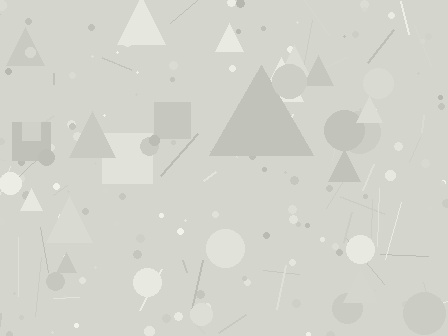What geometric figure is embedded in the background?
A triangle is embedded in the background.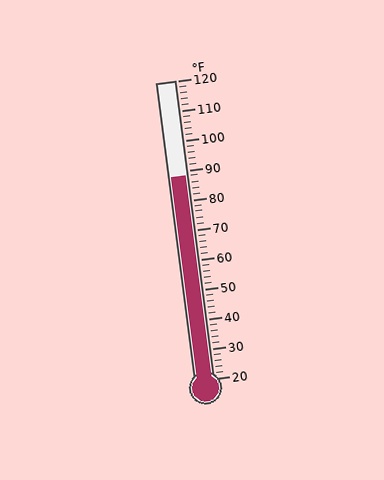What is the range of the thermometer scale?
The thermometer scale ranges from 20°F to 120°F.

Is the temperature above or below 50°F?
The temperature is above 50°F.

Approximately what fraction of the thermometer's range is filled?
The thermometer is filled to approximately 70% of its range.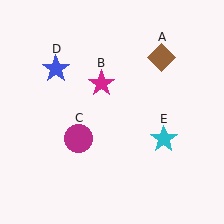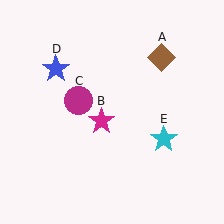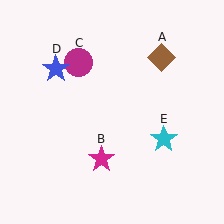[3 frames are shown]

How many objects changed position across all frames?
2 objects changed position: magenta star (object B), magenta circle (object C).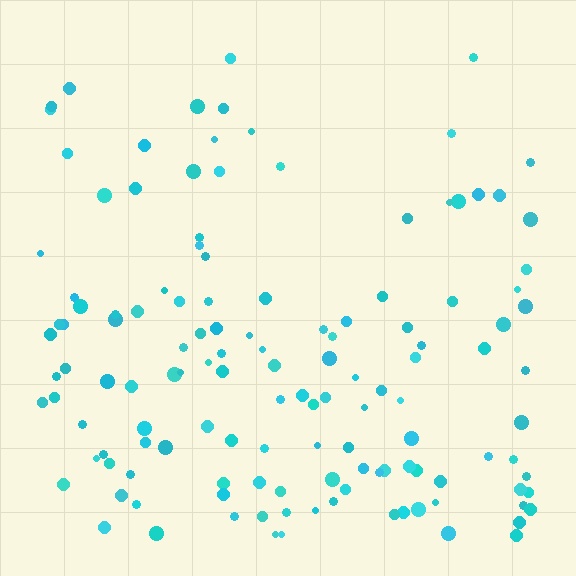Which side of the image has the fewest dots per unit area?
The top.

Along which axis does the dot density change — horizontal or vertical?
Vertical.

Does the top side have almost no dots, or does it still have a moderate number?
Still a moderate number, just noticeably fewer than the bottom.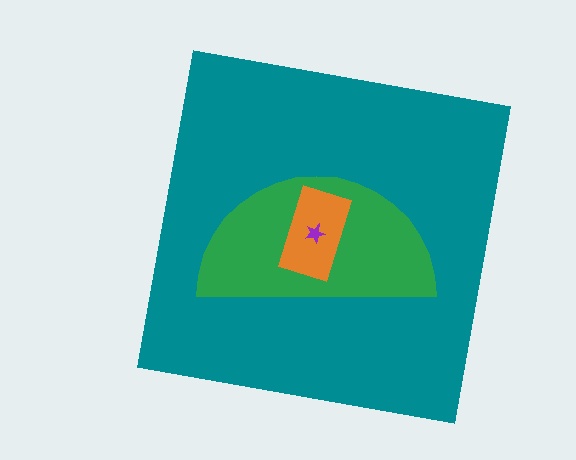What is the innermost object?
The purple star.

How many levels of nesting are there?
4.